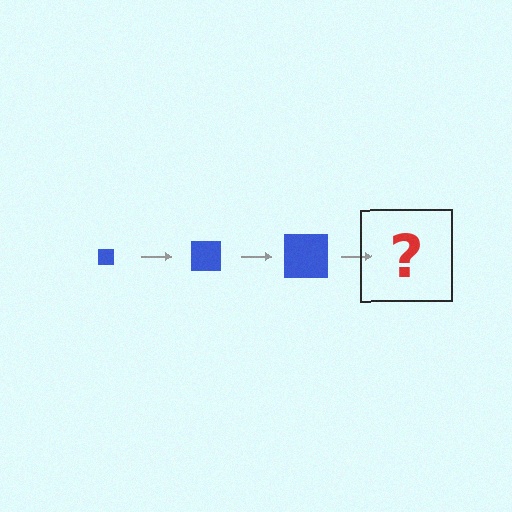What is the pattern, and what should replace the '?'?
The pattern is that the square gets progressively larger each step. The '?' should be a blue square, larger than the previous one.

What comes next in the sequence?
The next element should be a blue square, larger than the previous one.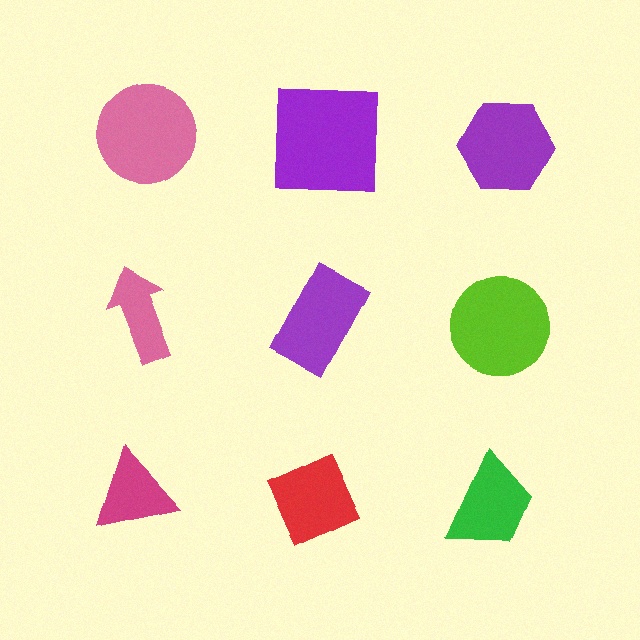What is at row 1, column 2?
A purple square.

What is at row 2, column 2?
A purple rectangle.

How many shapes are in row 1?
3 shapes.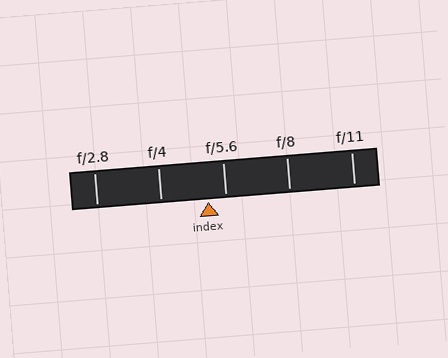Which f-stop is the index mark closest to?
The index mark is closest to f/5.6.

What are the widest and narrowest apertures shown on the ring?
The widest aperture shown is f/2.8 and the narrowest is f/11.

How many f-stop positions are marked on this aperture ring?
There are 5 f-stop positions marked.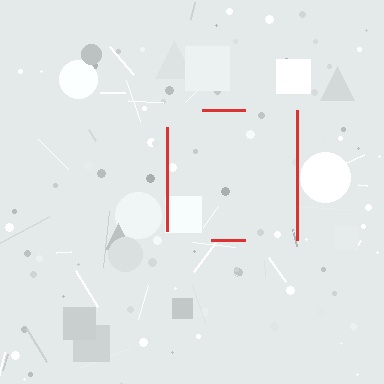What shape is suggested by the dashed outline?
The dashed outline suggests a square.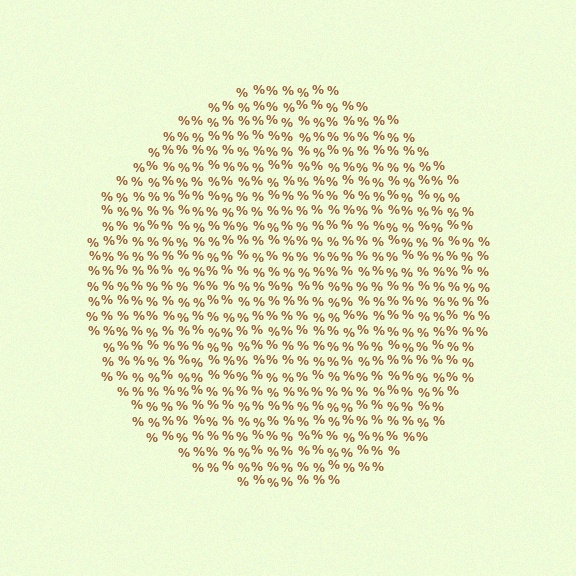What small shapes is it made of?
It is made of small percent signs.